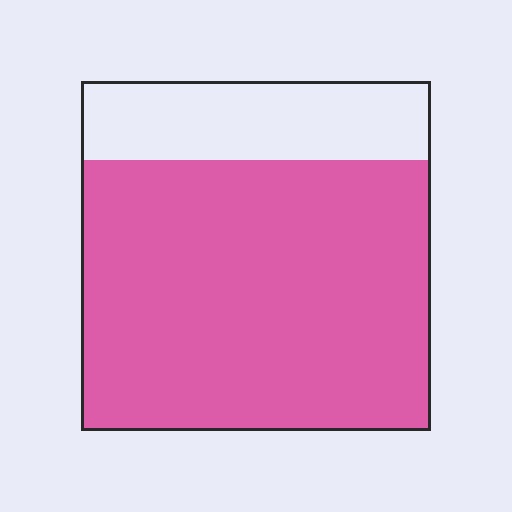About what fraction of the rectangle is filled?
About three quarters (3/4).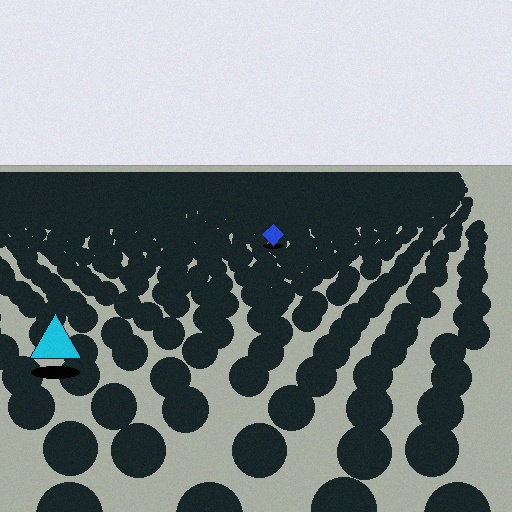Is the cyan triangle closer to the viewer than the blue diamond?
Yes. The cyan triangle is closer — you can tell from the texture gradient: the ground texture is coarser near it.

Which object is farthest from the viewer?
The blue diamond is farthest from the viewer. It appears smaller and the ground texture around it is denser.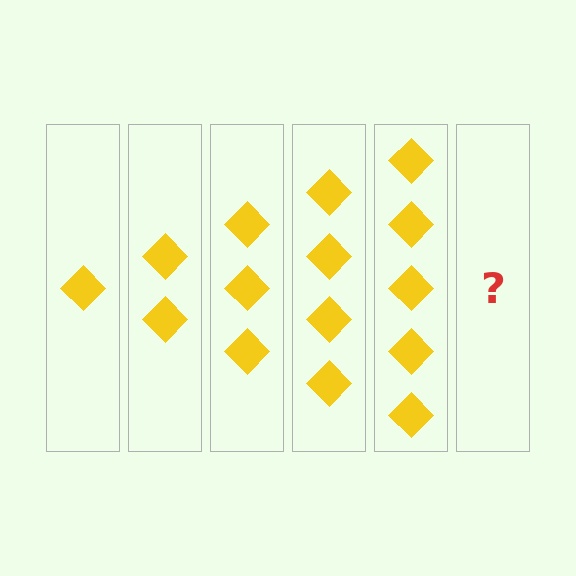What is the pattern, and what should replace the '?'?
The pattern is that each step adds one more diamond. The '?' should be 6 diamonds.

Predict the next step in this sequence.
The next step is 6 diamonds.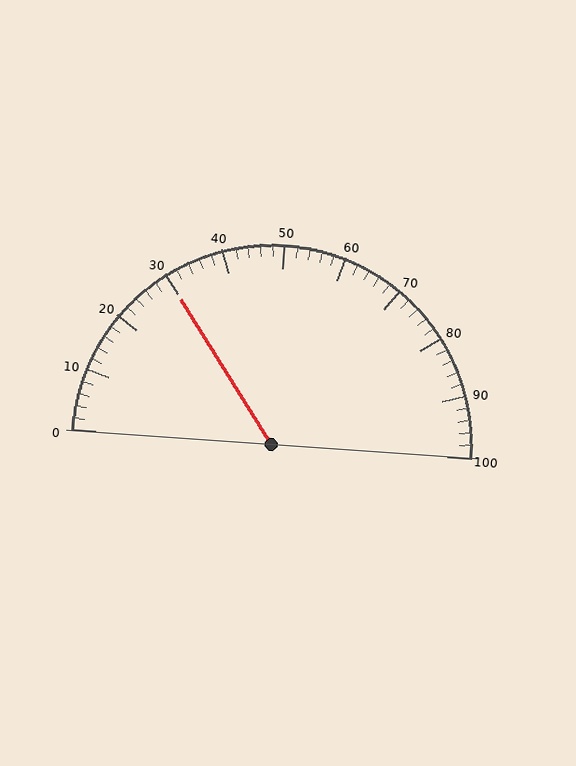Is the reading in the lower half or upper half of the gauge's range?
The reading is in the lower half of the range (0 to 100).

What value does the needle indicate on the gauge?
The needle indicates approximately 30.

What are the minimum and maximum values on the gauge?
The gauge ranges from 0 to 100.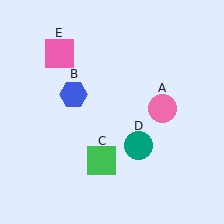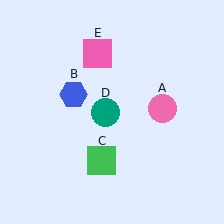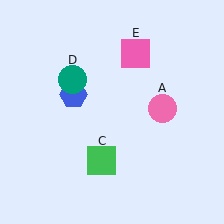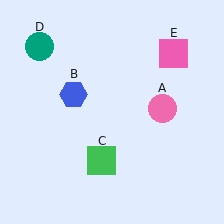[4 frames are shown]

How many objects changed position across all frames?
2 objects changed position: teal circle (object D), pink square (object E).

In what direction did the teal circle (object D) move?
The teal circle (object D) moved up and to the left.